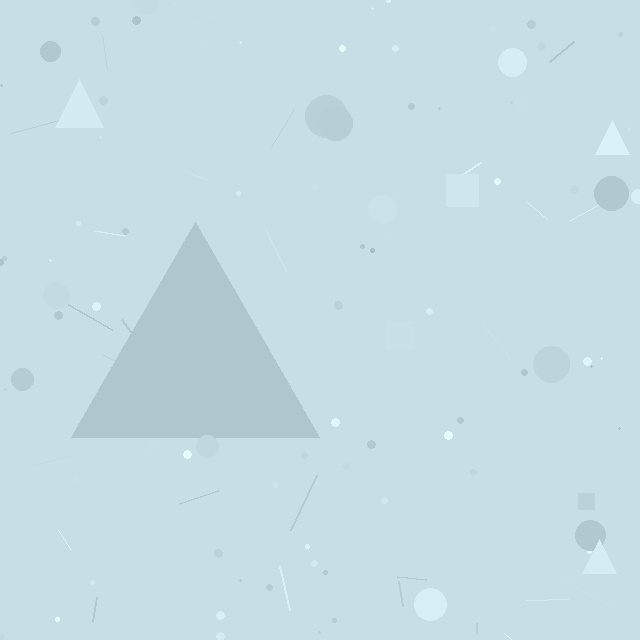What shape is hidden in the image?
A triangle is hidden in the image.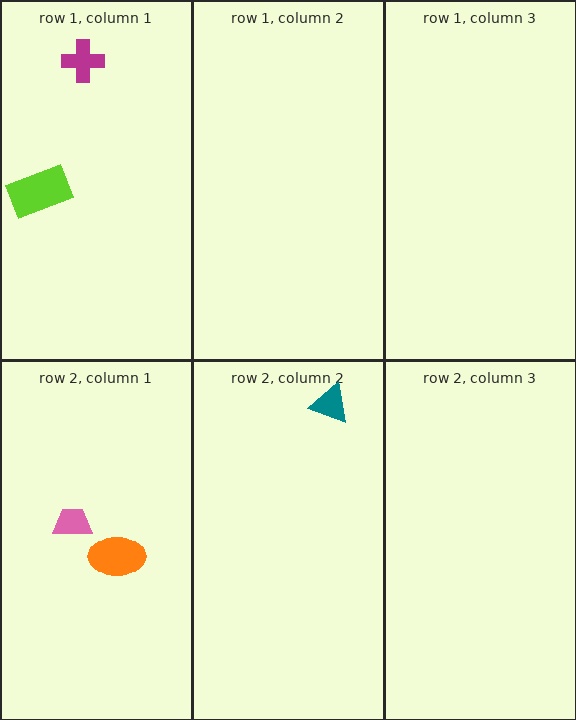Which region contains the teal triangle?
The row 2, column 2 region.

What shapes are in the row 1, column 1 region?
The magenta cross, the lime rectangle.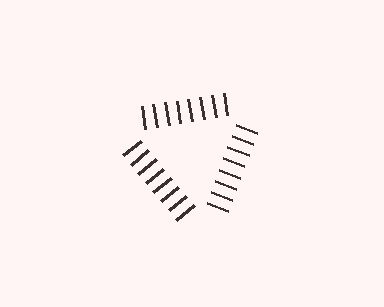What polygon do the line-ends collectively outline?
An illusory triangle — the line segments terminate on its edges but no continuous stroke is drawn.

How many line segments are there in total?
24 — 8 along each of the 3 edges.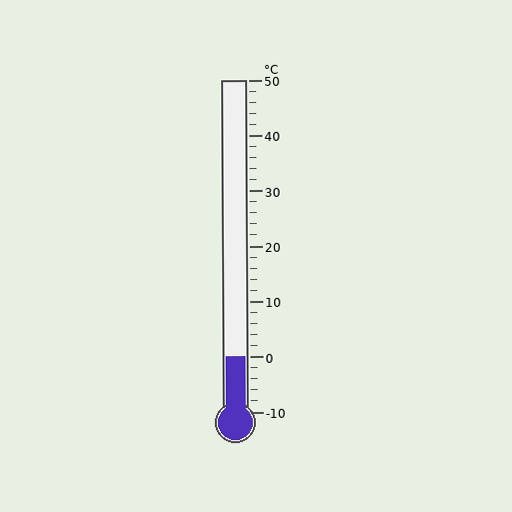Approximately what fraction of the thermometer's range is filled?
The thermometer is filled to approximately 15% of its range.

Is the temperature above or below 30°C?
The temperature is below 30°C.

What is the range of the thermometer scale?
The thermometer scale ranges from -10°C to 50°C.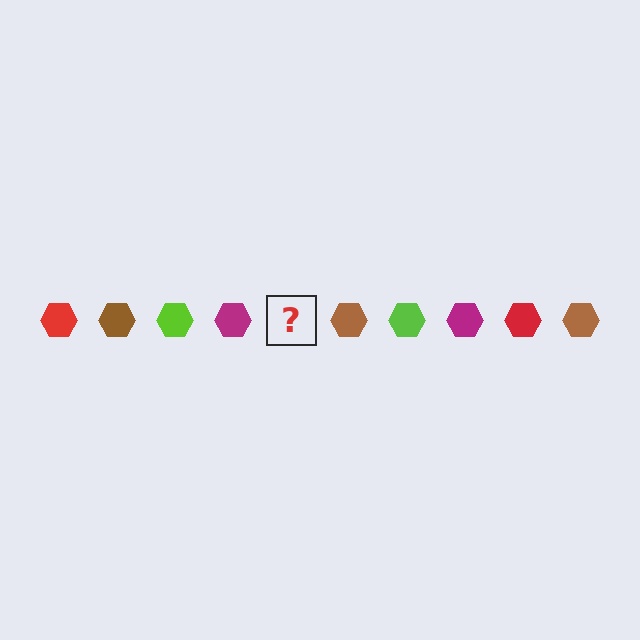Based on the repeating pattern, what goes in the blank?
The blank should be a red hexagon.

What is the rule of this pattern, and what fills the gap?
The rule is that the pattern cycles through red, brown, lime, magenta hexagons. The gap should be filled with a red hexagon.